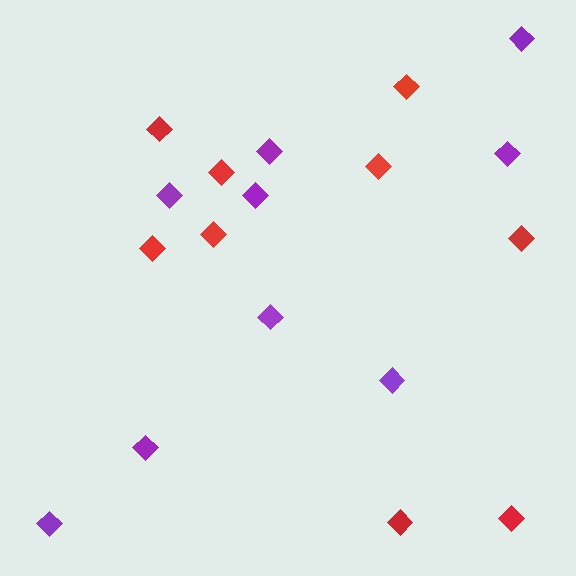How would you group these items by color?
There are 2 groups: one group of red diamonds (9) and one group of purple diamonds (9).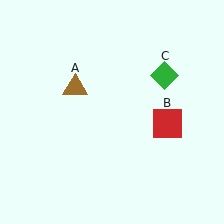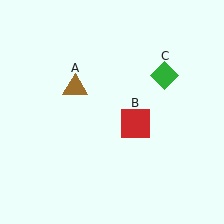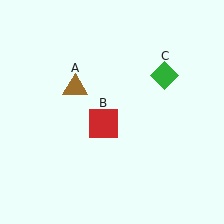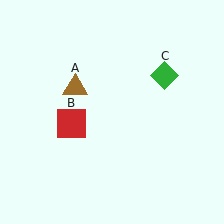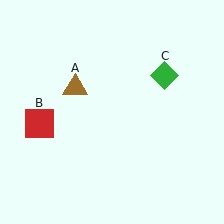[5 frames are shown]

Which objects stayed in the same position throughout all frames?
Brown triangle (object A) and green diamond (object C) remained stationary.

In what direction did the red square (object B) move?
The red square (object B) moved left.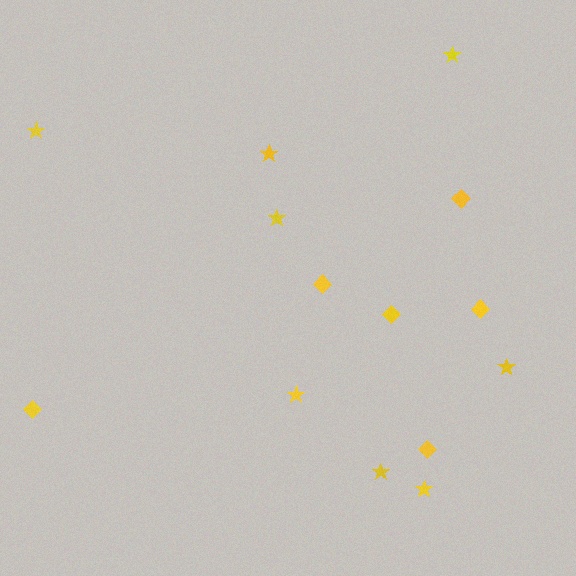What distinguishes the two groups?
There are 2 groups: one group of diamonds (6) and one group of stars (8).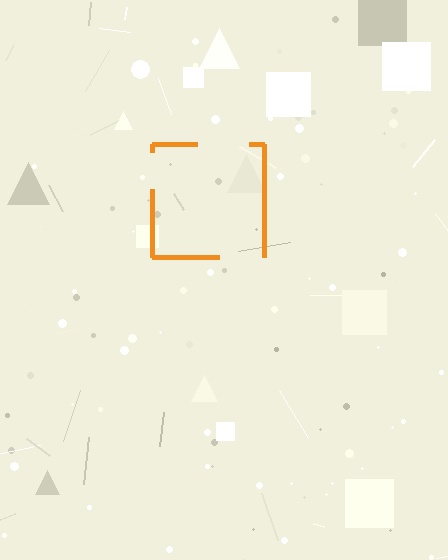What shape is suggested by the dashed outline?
The dashed outline suggests a square.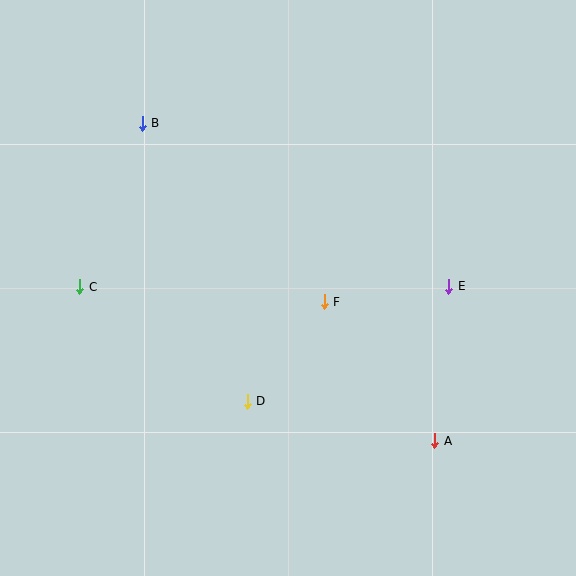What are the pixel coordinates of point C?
Point C is at (80, 287).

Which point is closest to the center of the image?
Point F at (324, 302) is closest to the center.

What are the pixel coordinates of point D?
Point D is at (247, 401).